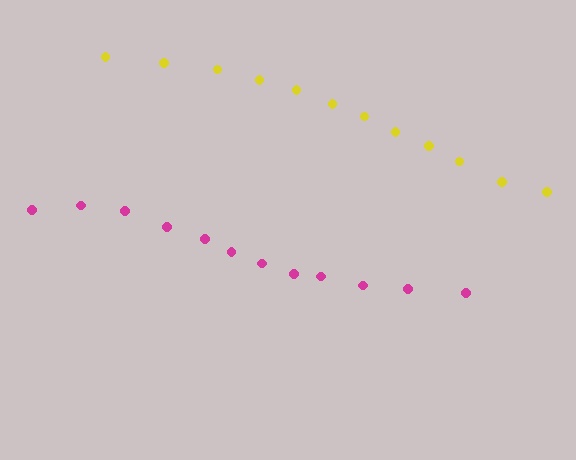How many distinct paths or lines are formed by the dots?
There are 2 distinct paths.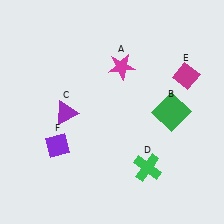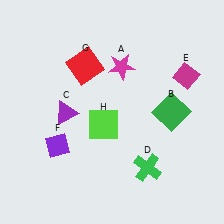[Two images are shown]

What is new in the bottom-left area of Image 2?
A lime square (H) was added in the bottom-left area of Image 2.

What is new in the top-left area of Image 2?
A red square (G) was added in the top-left area of Image 2.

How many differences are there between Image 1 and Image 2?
There are 2 differences between the two images.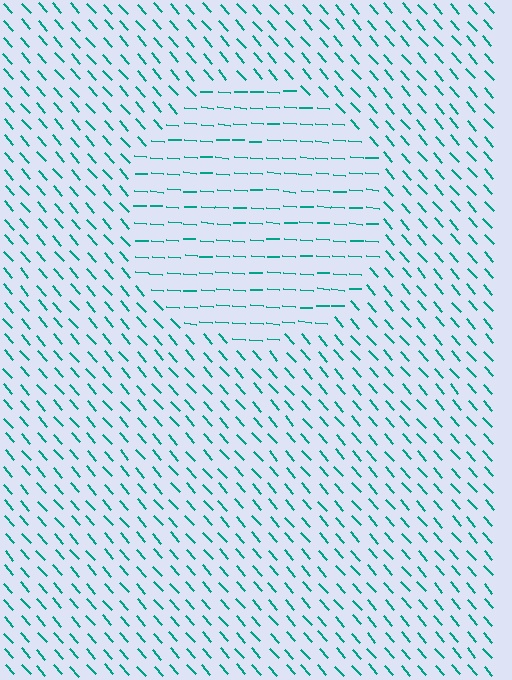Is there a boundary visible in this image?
Yes, there is a texture boundary formed by a change in line orientation.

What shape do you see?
I see a circle.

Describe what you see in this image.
The image is filled with small teal line segments. A circle region in the image has lines oriented differently from the surrounding lines, creating a visible texture boundary.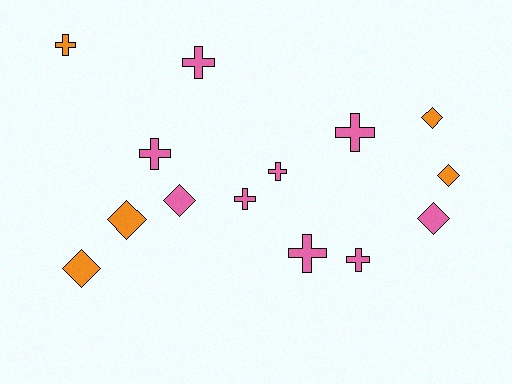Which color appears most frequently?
Pink, with 9 objects.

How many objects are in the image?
There are 14 objects.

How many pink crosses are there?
There are 7 pink crosses.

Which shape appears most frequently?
Cross, with 8 objects.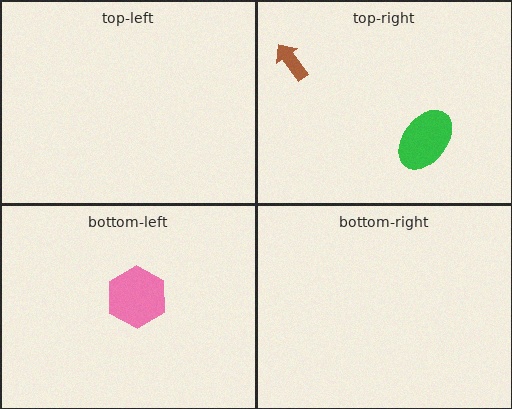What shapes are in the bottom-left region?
The pink hexagon.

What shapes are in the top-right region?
The brown arrow, the green ellipse.